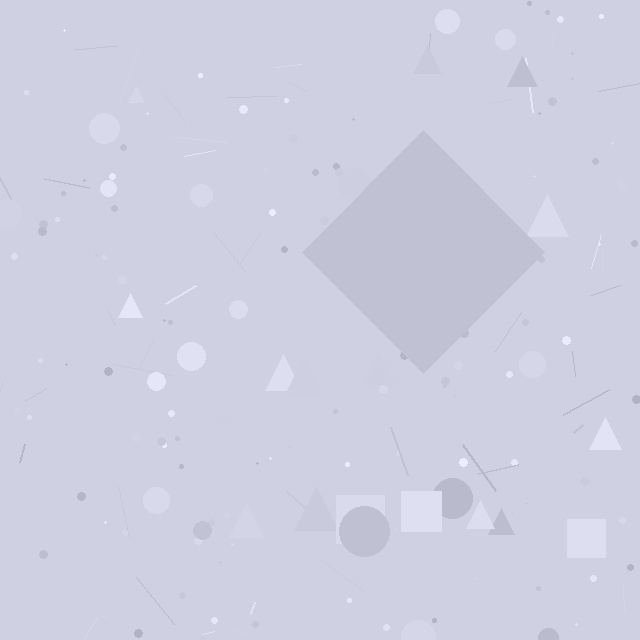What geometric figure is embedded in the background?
A diamond is embedded in the background.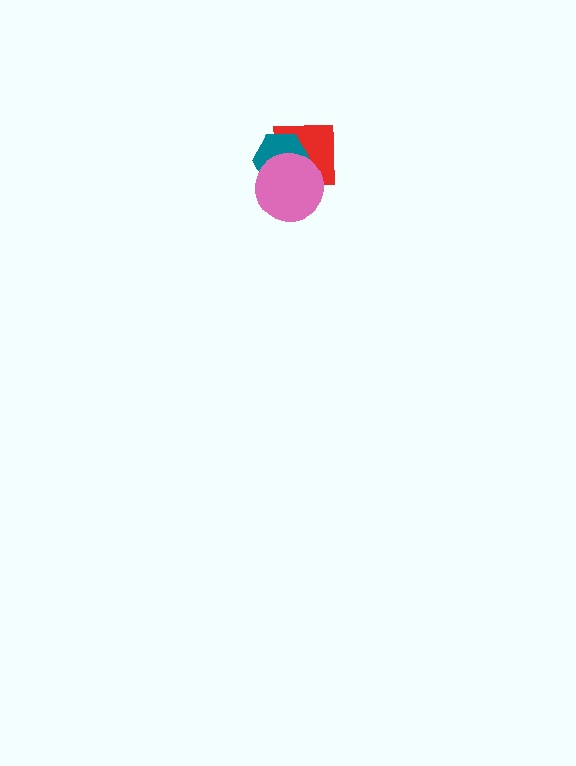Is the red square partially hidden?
Yes, it is partially covered by another shape.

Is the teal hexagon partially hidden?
Yes, it is partially covered by another shape.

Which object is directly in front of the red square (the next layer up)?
The teal hexagon is directly in front of the red square.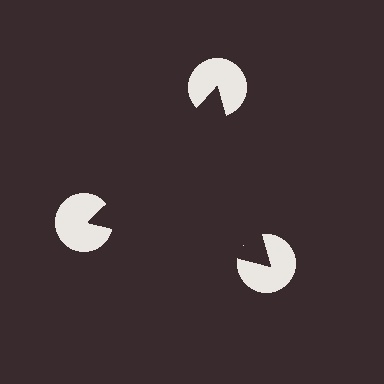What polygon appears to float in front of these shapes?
An illusory triangle — its edges are inferred from the aligned wedge cuts in the pac-man discs, not physically drawn.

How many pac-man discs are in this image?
There are 3 — one at each vertex of the illusory triangle.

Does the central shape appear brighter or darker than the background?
It typically appears slightly darker than the background, even though no actual brightness change is drawn.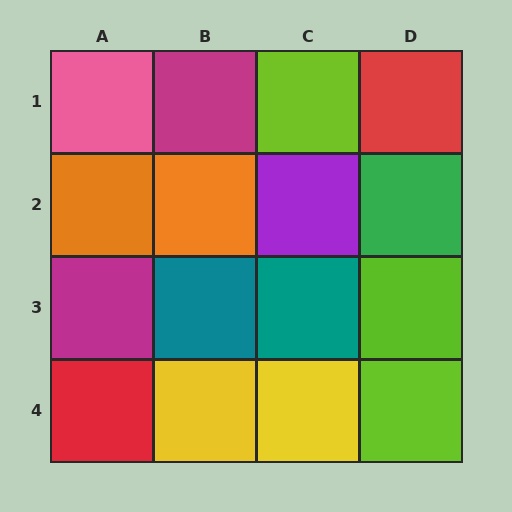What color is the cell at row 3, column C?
Teal.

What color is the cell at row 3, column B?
Teal.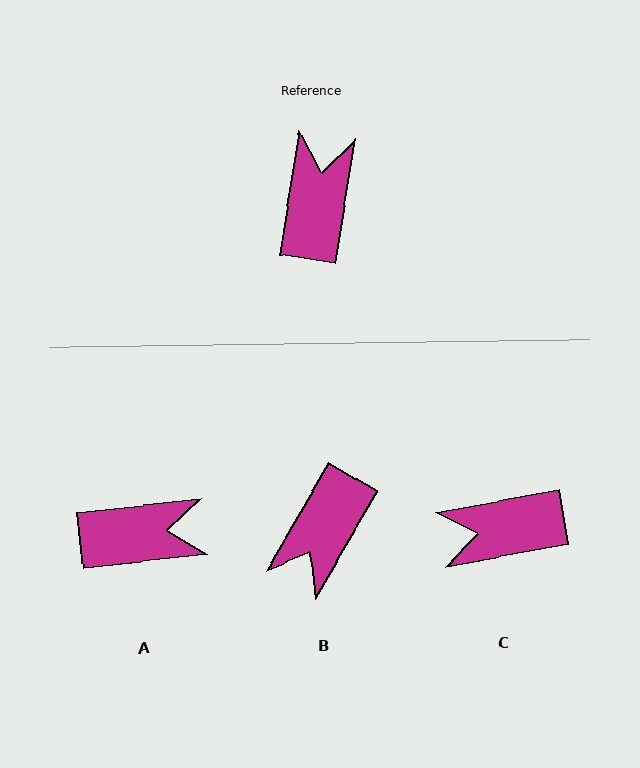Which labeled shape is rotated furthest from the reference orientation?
B, about 159 degrees away.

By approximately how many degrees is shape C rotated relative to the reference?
Approximately 109 degrees counter-clockwise.